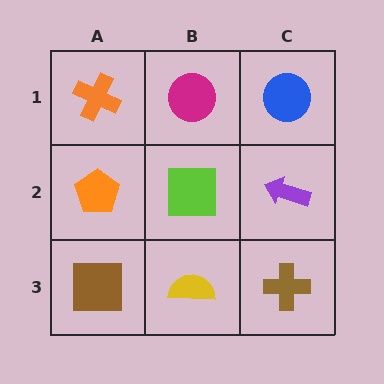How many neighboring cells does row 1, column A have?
2.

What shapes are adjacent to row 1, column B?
A lime square (row 2, column B), an orange cross (row 1, column A), a blue circle (row 1, column C).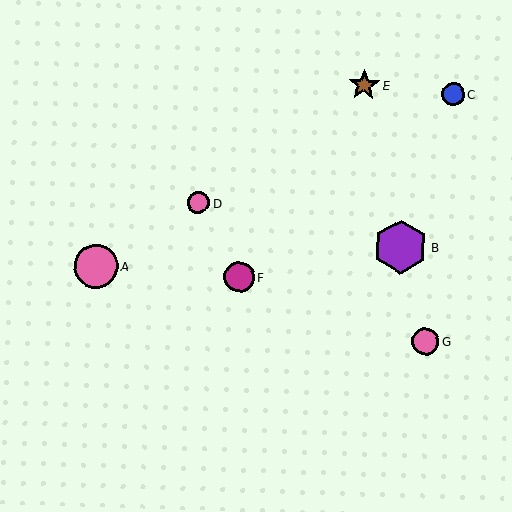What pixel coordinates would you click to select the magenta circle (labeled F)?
Click at (239, 277) to select the magenta circle F.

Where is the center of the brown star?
The center of the brown star is at (364, 85).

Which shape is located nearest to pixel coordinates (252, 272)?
The magenta circle (labeled F) at (239, 277) is nearest to that location.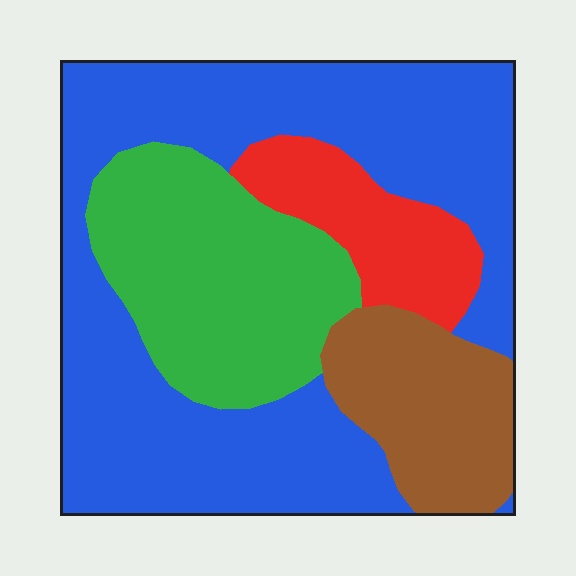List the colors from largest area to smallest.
From largest to smallest: blue, green, brown, red.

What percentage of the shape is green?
Green takes up about one quarter (1/4) of the shape.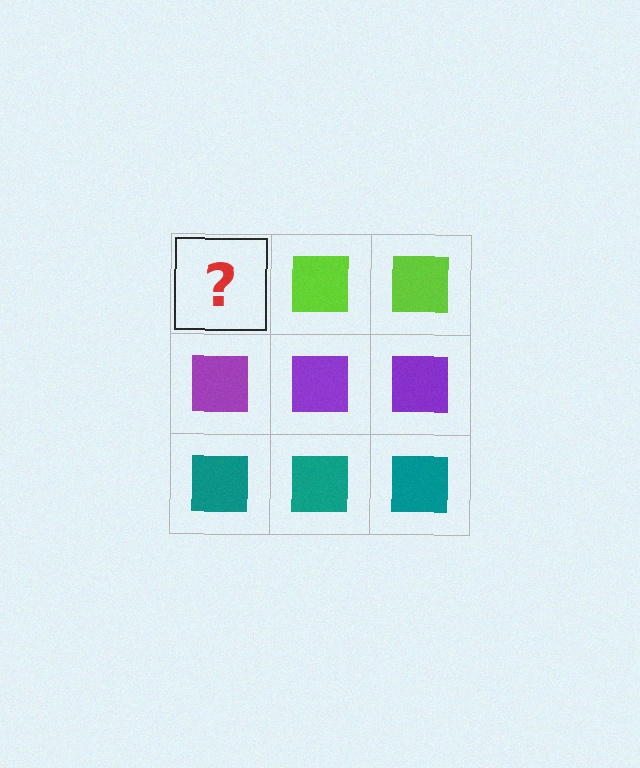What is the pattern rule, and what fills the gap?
The rule is that each row has a consistent color. The gap should be filled with a lime square.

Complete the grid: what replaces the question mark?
The question mark should be replaced with a lime square.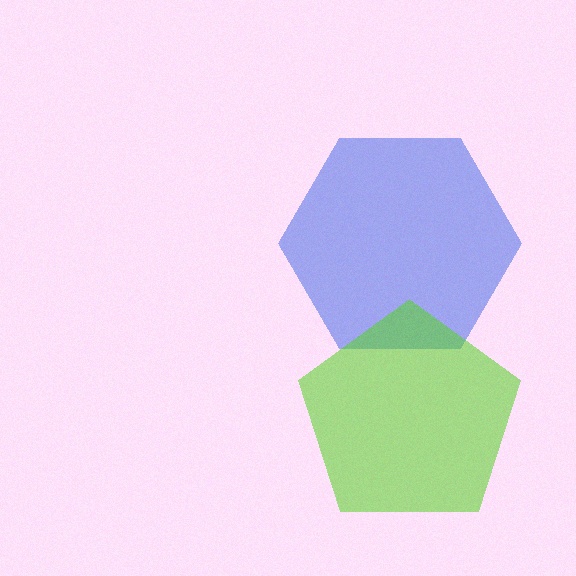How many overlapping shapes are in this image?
There are 2 overlapping shapes in the image.